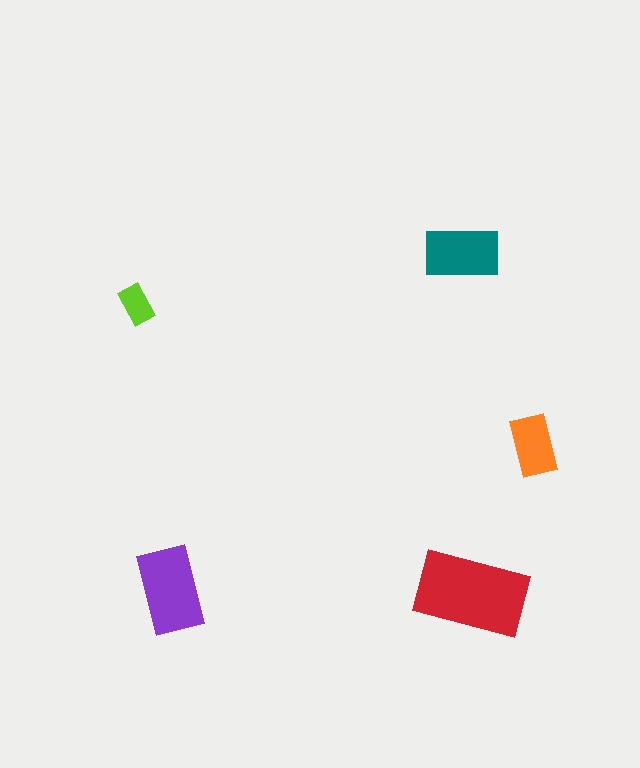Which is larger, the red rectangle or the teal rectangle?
The red one.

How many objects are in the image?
There are 5 objects in the image.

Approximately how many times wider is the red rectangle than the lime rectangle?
About 3 times wider.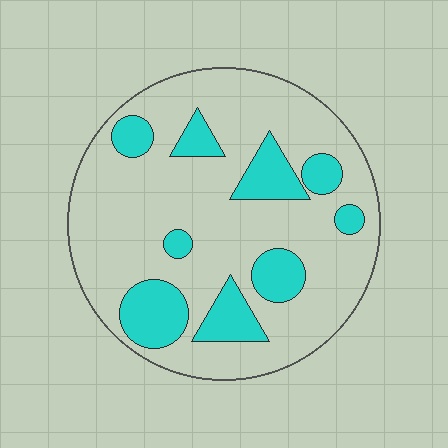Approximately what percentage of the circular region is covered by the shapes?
Approximately 25%.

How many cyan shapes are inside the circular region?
9.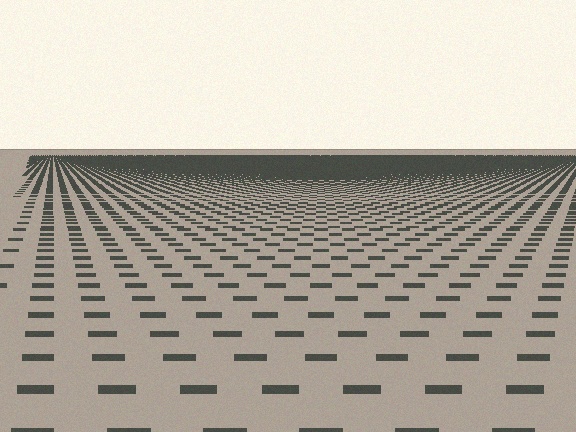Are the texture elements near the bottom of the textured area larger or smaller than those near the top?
Larger. Near the bottom, elements are closer to the viewer and appear at a bigger on-screen size.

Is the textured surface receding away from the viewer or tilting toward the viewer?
The surface is receding away from the viewer. Texture elements get smaller and denser toward the top.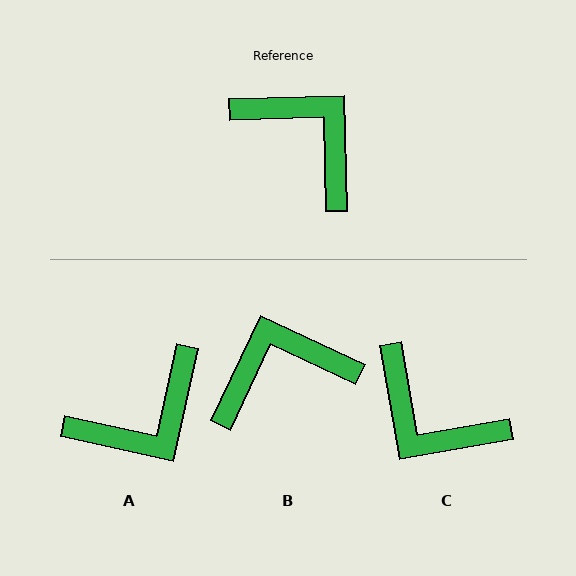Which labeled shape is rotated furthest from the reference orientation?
C, about 171 degrees away.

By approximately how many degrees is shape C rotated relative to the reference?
Approximately 171 degrees clockwise.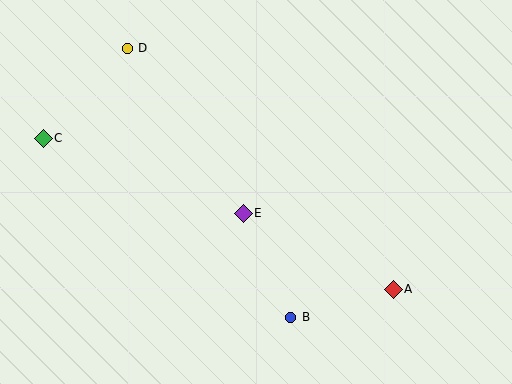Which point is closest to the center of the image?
Point E at (243, 213) is closest to the center.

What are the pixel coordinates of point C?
Point C is at (43, 138).